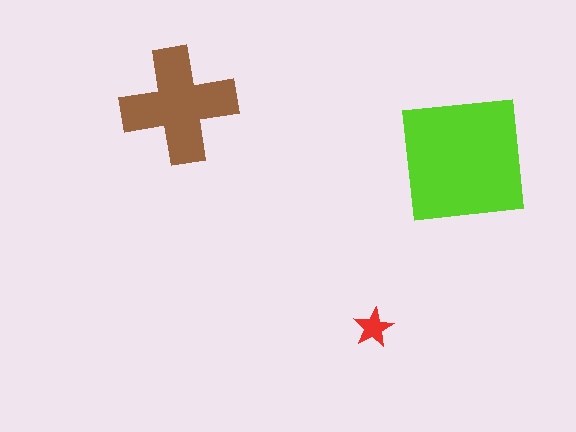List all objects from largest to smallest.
The lime square, the brown cross, the red star.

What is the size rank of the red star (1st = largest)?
3rd.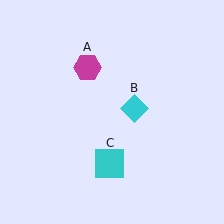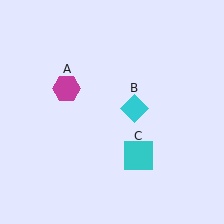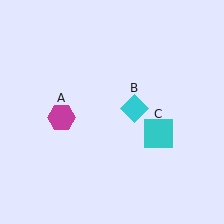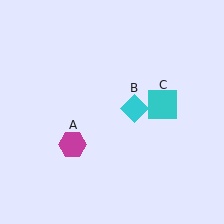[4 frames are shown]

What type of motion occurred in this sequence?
The magenta hexagon (object A), cyan square (object C) rotated counterclockwise around the center of the scene.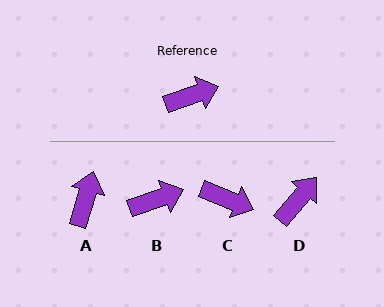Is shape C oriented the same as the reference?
No, it is off by about 41 degrees.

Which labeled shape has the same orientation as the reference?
B.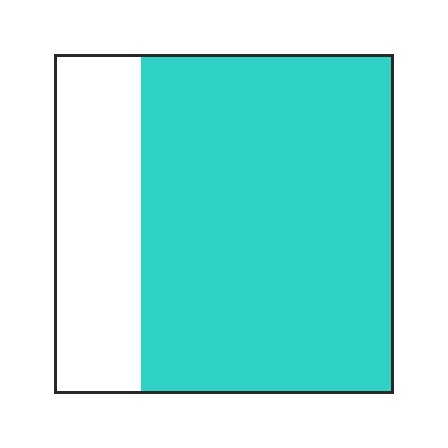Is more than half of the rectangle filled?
Yes.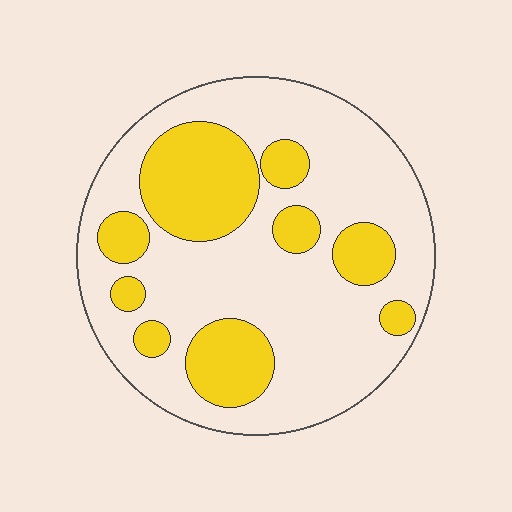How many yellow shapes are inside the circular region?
9.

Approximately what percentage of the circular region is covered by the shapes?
Approximately 30%.